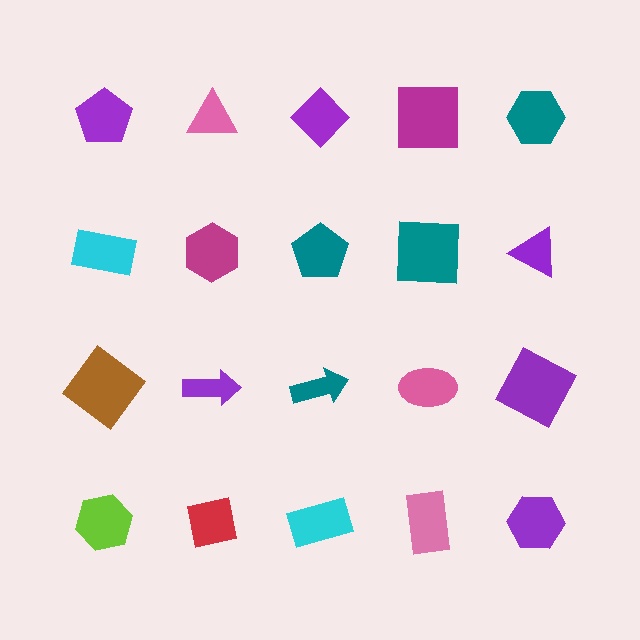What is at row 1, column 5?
A teal hexagon.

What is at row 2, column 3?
A teal pentagon.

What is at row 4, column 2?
A red square.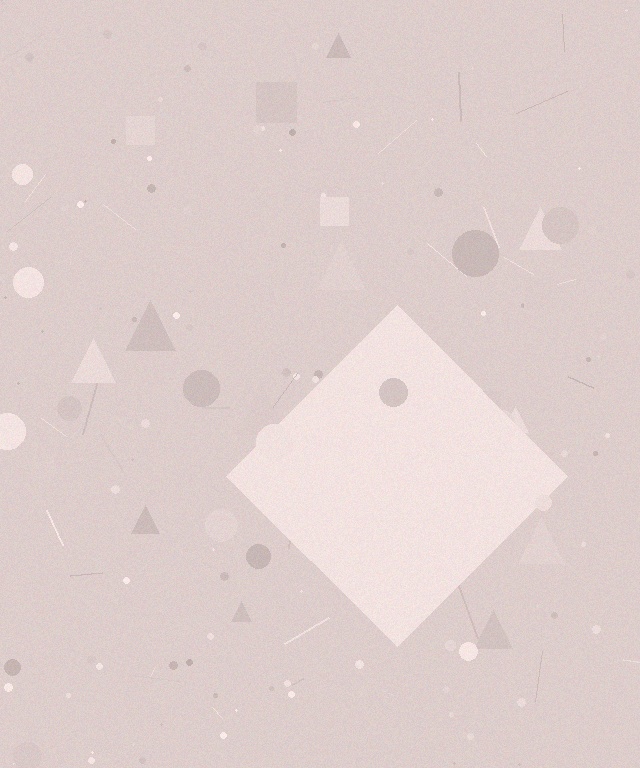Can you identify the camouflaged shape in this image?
The camouflaged shape is a diamond.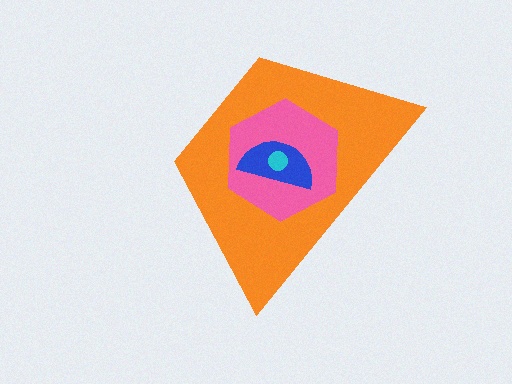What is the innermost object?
The cyan circle.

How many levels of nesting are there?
4.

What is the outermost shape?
The orange trapezoid.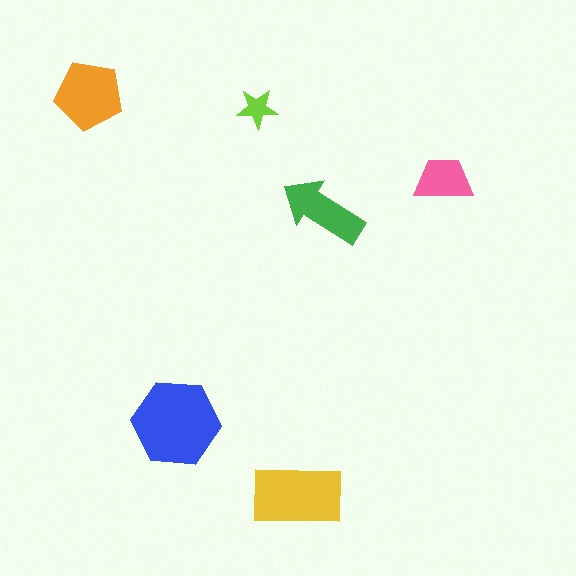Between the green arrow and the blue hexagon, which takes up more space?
The blue hexagon.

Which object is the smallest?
The lime star.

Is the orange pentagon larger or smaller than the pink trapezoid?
Larger.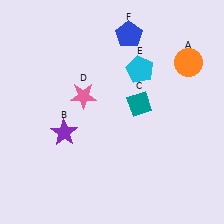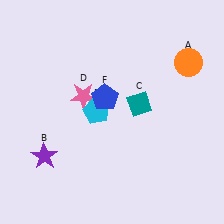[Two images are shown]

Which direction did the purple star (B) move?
The purple star (B) moved down.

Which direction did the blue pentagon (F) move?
The blue pentagon (F) moved down.